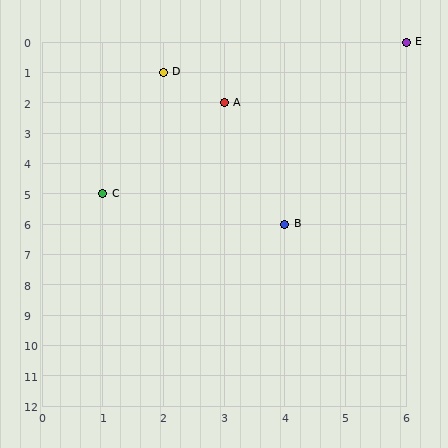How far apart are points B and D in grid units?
Points B and D are 2 columns and 5 rows apart (about 5.4 grid units diagonally).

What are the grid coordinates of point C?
Point C is at grid coordinates (1, 5).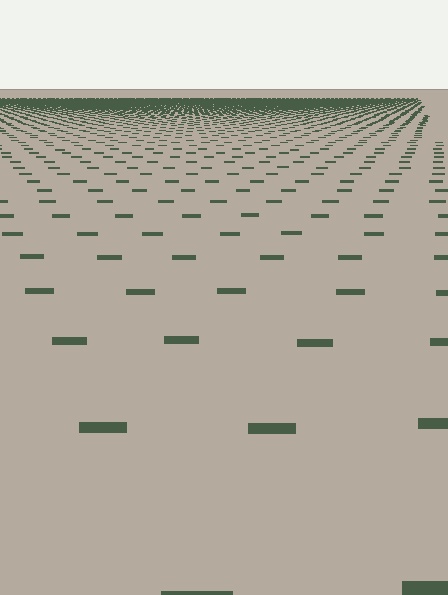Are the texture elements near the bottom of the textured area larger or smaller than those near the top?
Larger. Near the bottom, elements are closer to the viewer and appear at a bigger on-screen size.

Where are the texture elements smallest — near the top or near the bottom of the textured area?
Near the top.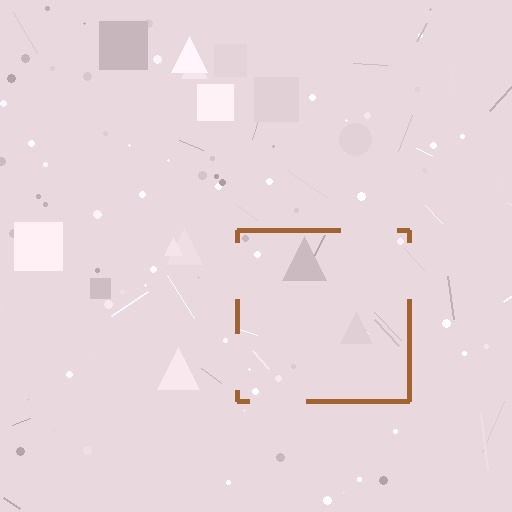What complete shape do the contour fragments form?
The contour fragments form a square.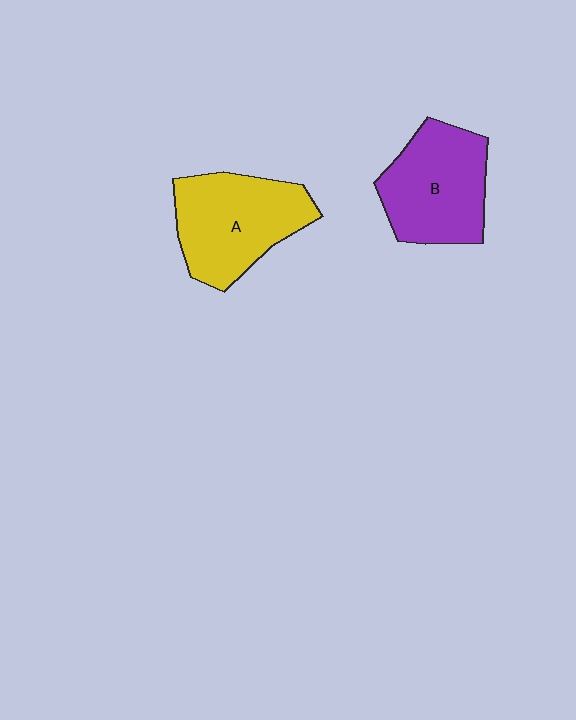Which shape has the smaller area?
Shape B (purple).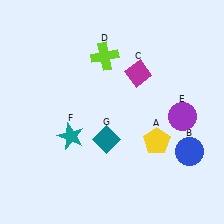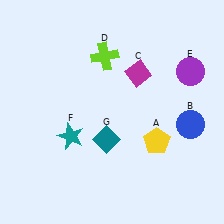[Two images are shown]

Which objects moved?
The objects that moved are: the blue circle (B), the purple circle (E).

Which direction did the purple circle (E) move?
The purple circle (E) moved up.